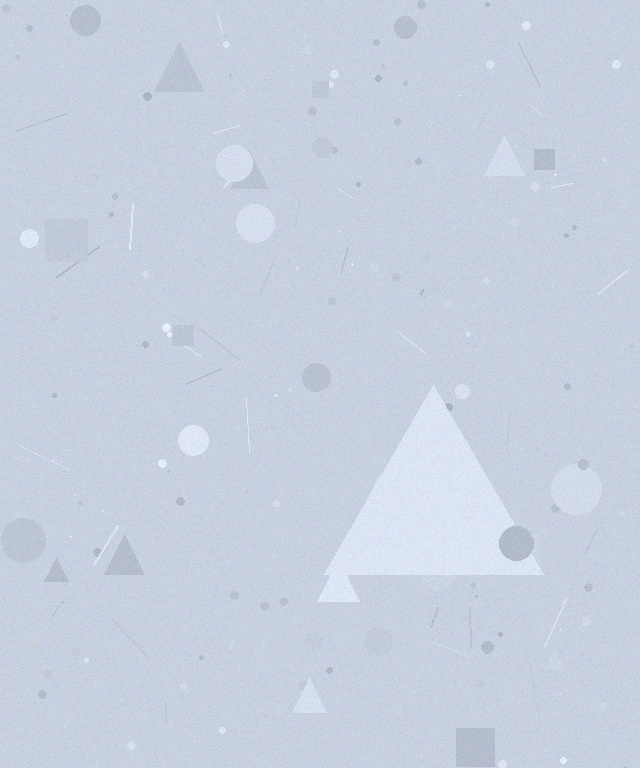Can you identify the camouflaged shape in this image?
The camouflaged shape is a triangle.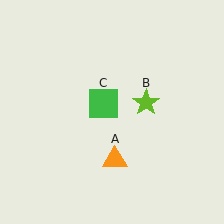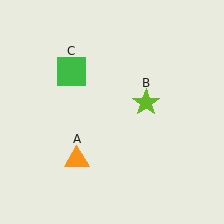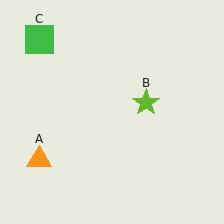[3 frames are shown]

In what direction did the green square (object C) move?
The green square (object C) moved up and to the left.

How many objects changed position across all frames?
2 objects changed position: orange triangle (object A), green square (object C).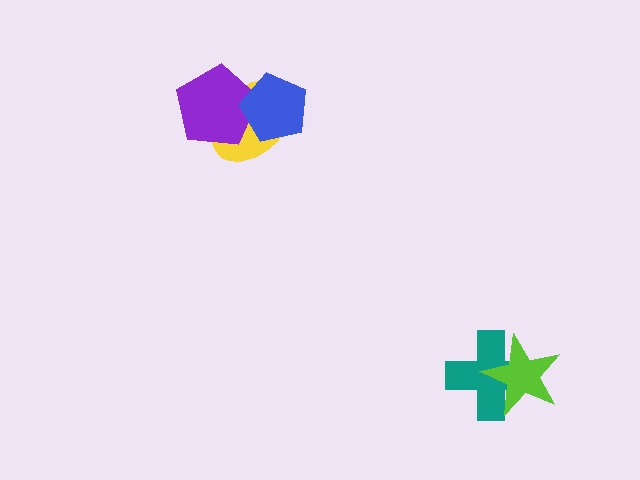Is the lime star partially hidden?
No, no other shape covers it.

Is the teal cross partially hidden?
Yes, it is partially covered by another shape.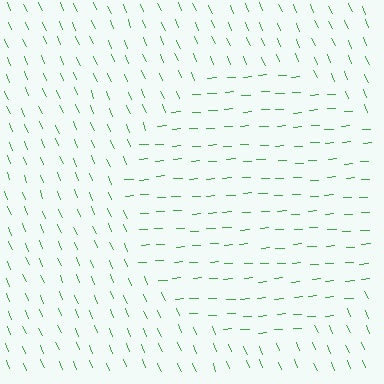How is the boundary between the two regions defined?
The boundary is defined purely by a change in line orientation (approximately 70 degrees difference). All lines are the same color and thickness.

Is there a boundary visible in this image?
Yes, there is a texture boundary formed by a change in line orientation.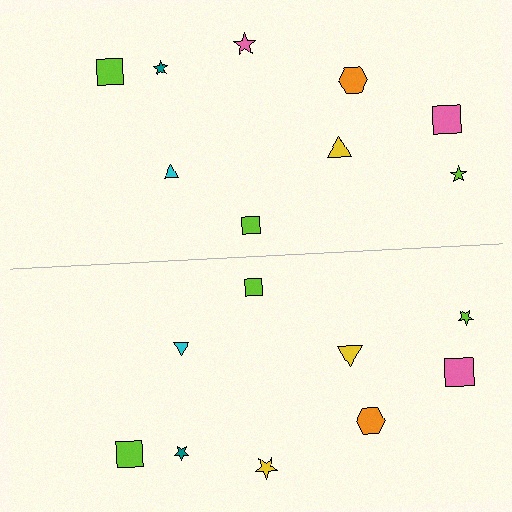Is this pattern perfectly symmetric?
No, the pattern is not perfectly symmetric. The yellow star on the bottom side breaks the symmetry — its mirror counterpart is pink.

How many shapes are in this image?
There are 18 shapes in this image.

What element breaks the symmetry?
The yellow star on the bottom side breaks the symmetry — its mirror counterpart is pink.